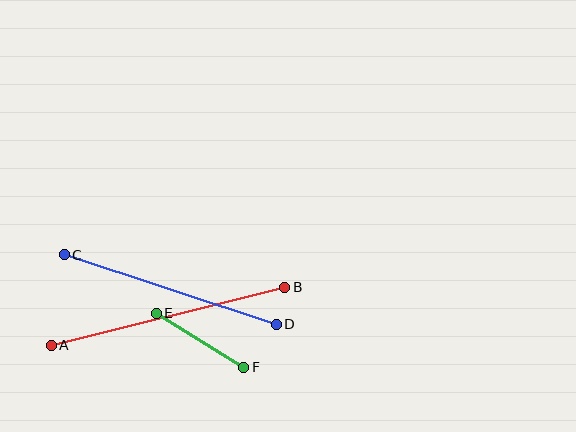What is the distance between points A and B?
The distance is approximately 240 pixels.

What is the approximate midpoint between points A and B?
The midpoint is at approximately (168, 316) pixels.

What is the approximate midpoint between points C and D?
The midpoint is at approximately (170, 289) pixels.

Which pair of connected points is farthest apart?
Points A and B are farthest apart.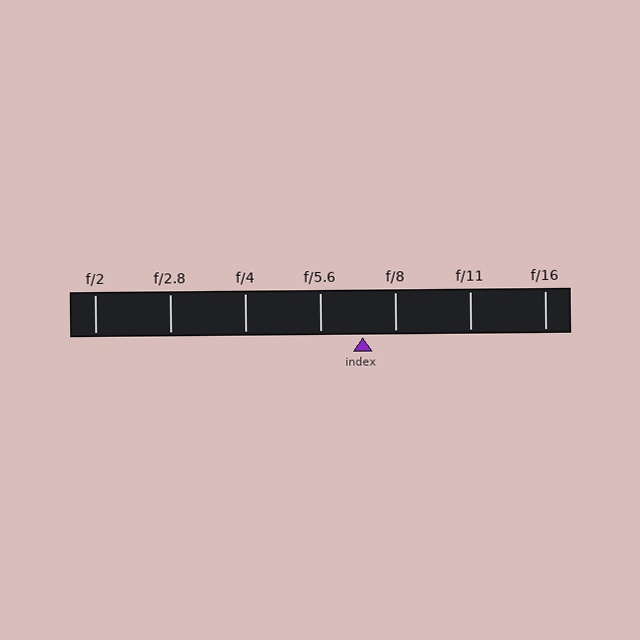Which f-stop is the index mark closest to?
The index mark is closest to f/8.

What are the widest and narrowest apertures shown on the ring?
The widest aperture shown is f/2 and the narrowest is f/16.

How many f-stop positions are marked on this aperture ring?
There are 7 f-stop positions marked.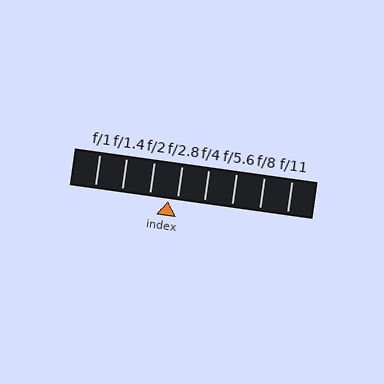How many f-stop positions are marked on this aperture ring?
There are 8 f-stop positions marked.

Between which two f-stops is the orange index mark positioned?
The index mark is between f/2 and f/2.8.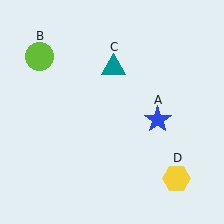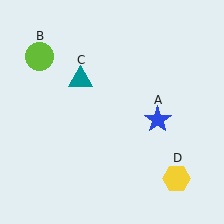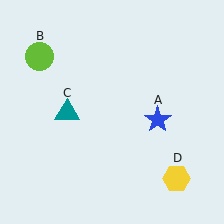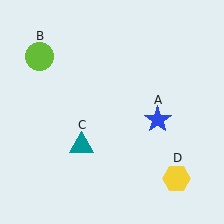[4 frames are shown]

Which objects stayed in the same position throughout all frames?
Blue star (object A) and lime circle (object B) and yellow hexagon (object D) remained stationary.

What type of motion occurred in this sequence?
The teal triangle (object C) rotated counterclockwise around the center of the scene.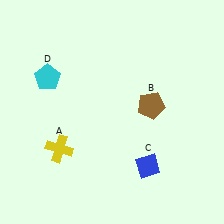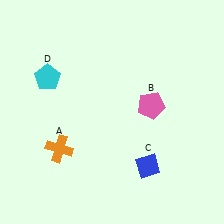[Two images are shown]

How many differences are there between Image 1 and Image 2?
There are 2 differences between the two images.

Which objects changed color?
A changed from yellow to orange. B changed from brown to pink.